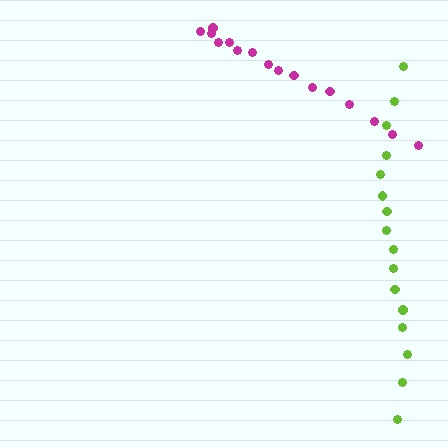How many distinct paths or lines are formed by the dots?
There are 2 distinct paths.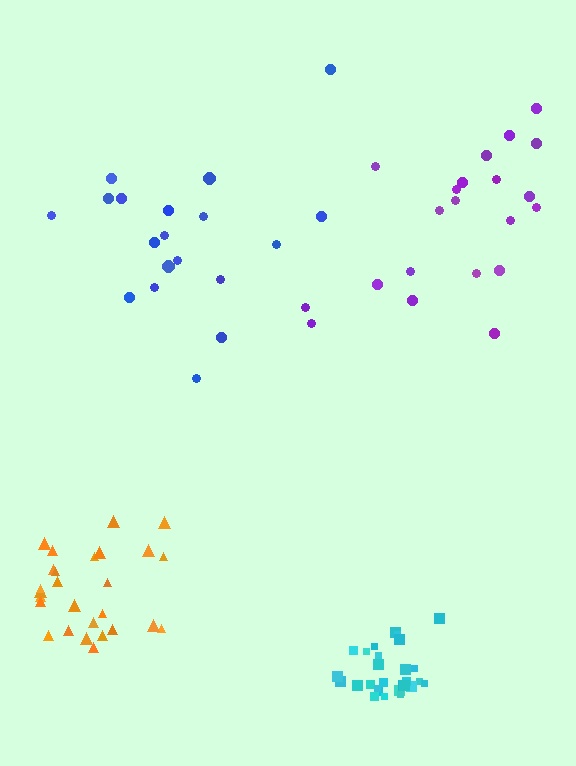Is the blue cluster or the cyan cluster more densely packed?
Cyan.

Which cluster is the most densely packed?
Cyan.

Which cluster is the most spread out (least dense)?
Blue.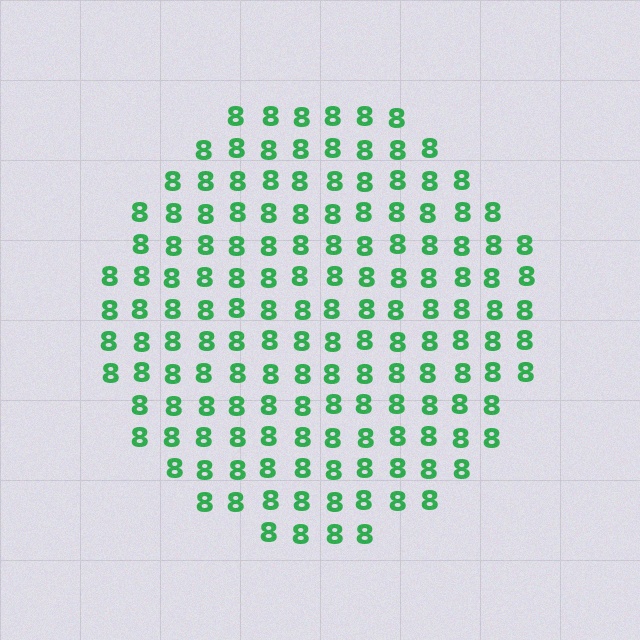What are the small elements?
The small elements are digit 8's.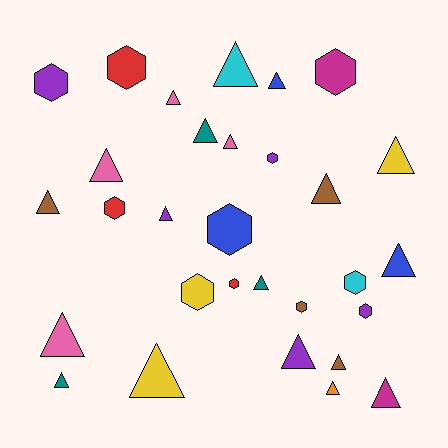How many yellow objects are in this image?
There are 3 yellow objects.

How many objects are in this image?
There are 30 objects.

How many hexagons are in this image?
There are 11 hexagons.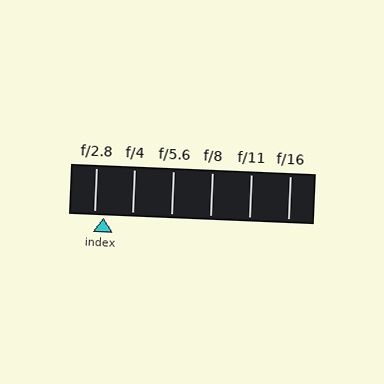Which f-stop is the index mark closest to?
The index mark is closest to f/2.8.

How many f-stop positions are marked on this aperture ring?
There are 6 f-stop positions marked.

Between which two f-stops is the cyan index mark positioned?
The index mark is between f/2.8 and f/4.